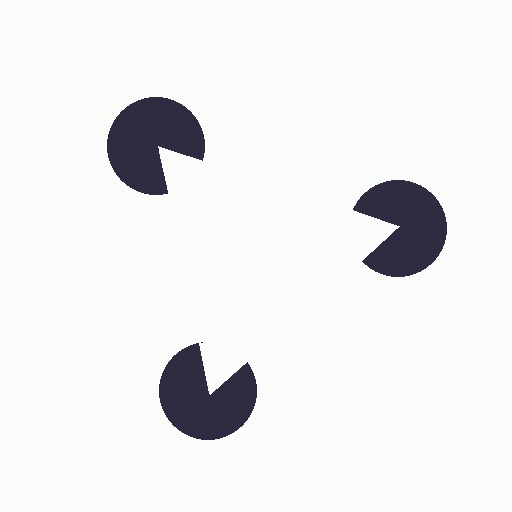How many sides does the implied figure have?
3 sides.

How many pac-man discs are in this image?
There are 3 — one at each vertex of the illusory triangle.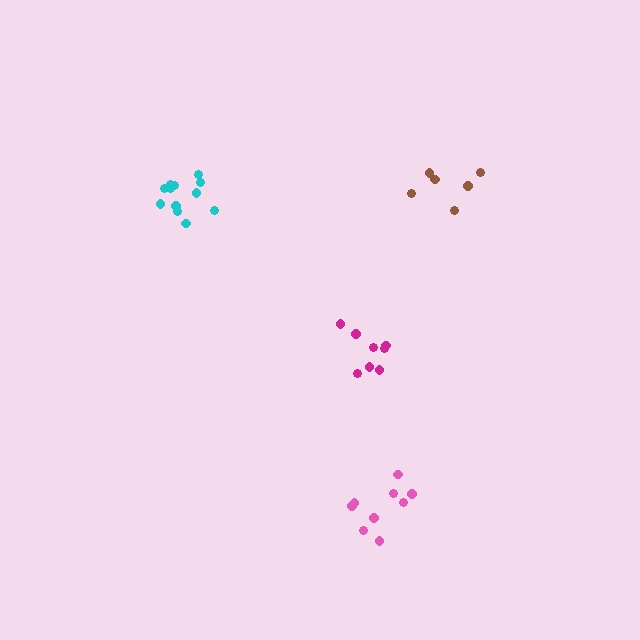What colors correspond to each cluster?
The clusters are colored: brown, pink, magenta, cyan.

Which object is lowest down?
The pink cluster is bottommost.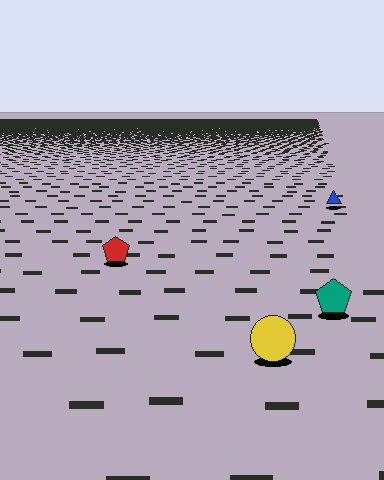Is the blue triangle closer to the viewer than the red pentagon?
No. The red pentagon is closer — you can tell from the texture gradient: the ground texture is coarser near it.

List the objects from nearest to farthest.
From nearest to farthest: the yellow circle, the teal pentagon, the red pentagon, the blue triangle.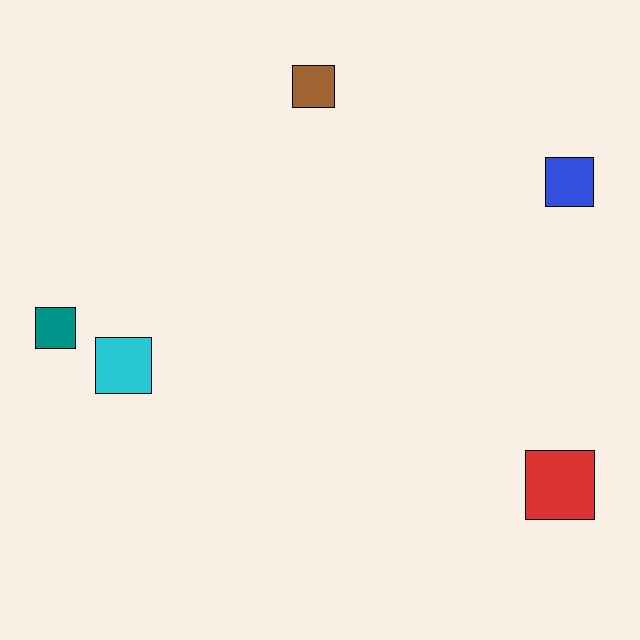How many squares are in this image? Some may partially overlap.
There are 5 squares.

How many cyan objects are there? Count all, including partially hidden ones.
There is 1 cyan object.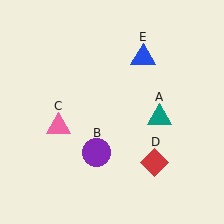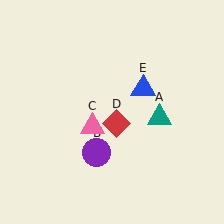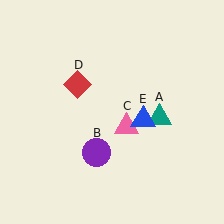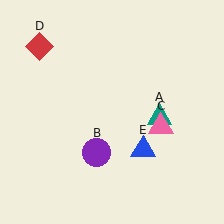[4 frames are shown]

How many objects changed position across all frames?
3 objects changed position: pink triangle (object C), red diamond (object D), blue triangle (object E).